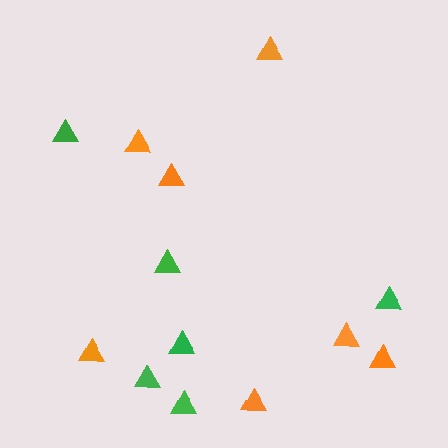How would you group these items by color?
There are 2 groups: one group of green triangles (6) and one group of orange triangles (7).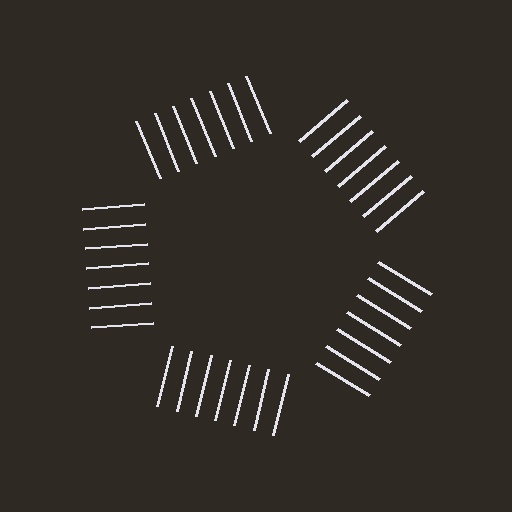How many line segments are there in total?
35 — 7 along each of the 5 edges.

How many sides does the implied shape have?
5 sides — the line-ends trace a pentagon.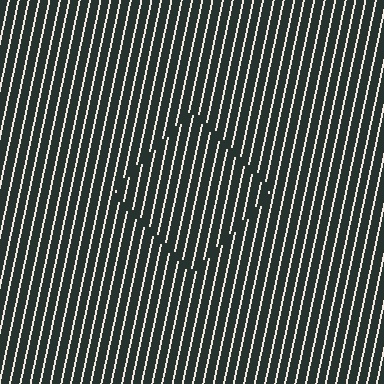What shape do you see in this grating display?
An illusory square. The interior of the shape contains the same grating, shifted by half a period — the contour is defined by the phase discontinuity where line-ends from the inner and outer gratings abut.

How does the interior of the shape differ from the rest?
The interior of the shape contains the same grating, shifted by half a period — the contour is defined by the phase discontinuity where line-ends from the inner and outer gratings abut.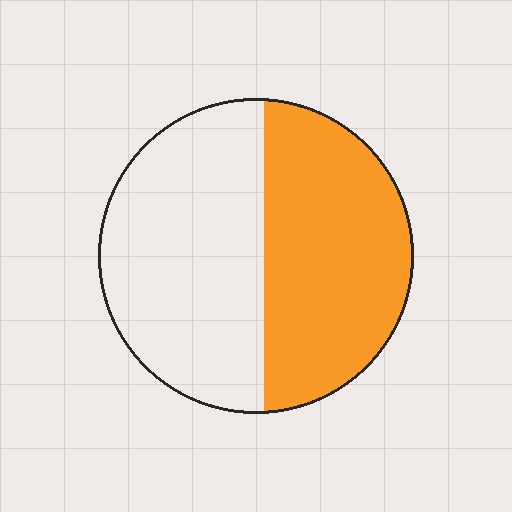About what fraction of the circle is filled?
About one half (1/2).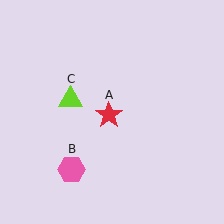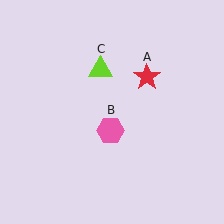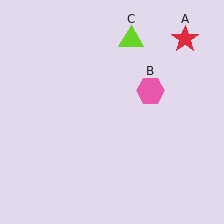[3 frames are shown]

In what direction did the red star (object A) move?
The red star (object A) moved up and to the right.